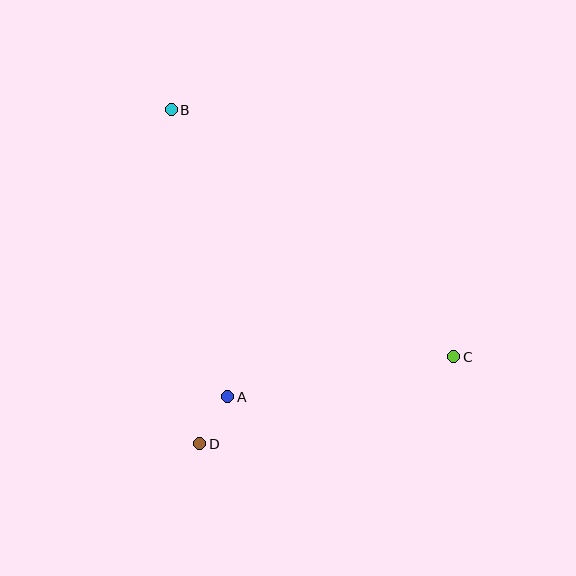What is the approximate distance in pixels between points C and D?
The distance between C and D is approximately 269 pixels.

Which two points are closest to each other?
Points A and D are closest to each other.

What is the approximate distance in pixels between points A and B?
The distance between A and B is approximately 292 pixels.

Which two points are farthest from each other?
Points B and C are farthest from each other.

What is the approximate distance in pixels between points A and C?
The distance between A and C is approximately 230 pixels.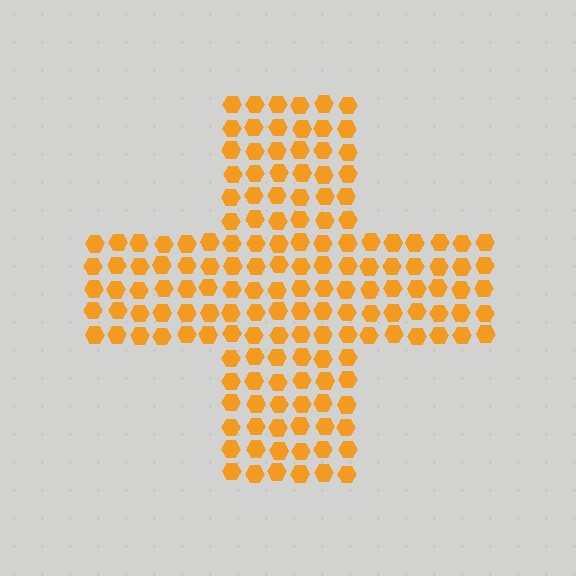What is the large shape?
The large shape is a cross.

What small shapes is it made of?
It is made of small hexagons.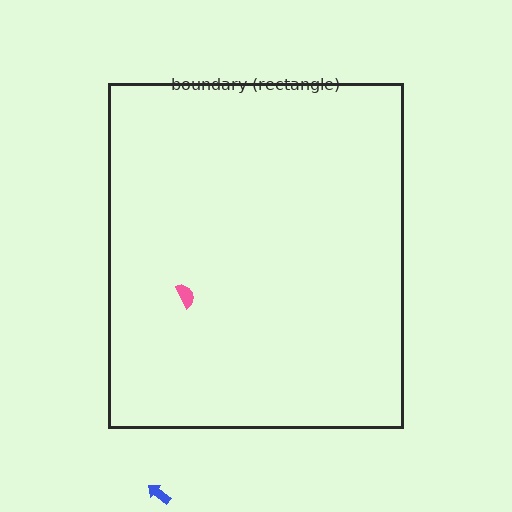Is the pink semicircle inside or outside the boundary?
Inside.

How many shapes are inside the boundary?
1 inside, 1 outside.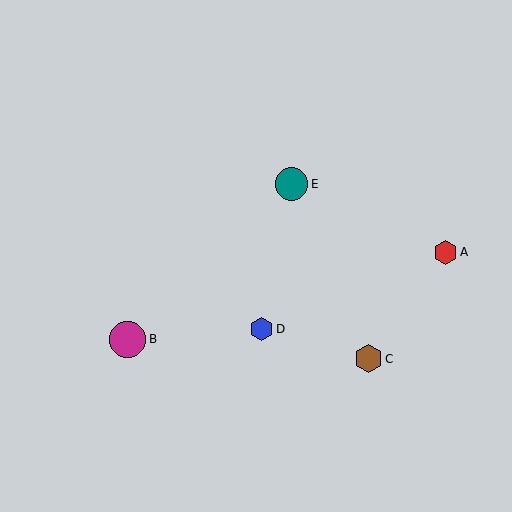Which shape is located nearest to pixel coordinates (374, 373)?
The brown hexagon (labeled C) at (368, 359) is nearest to that location.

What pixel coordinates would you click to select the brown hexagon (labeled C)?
Click at (368, 359) to select the brown hexagon C.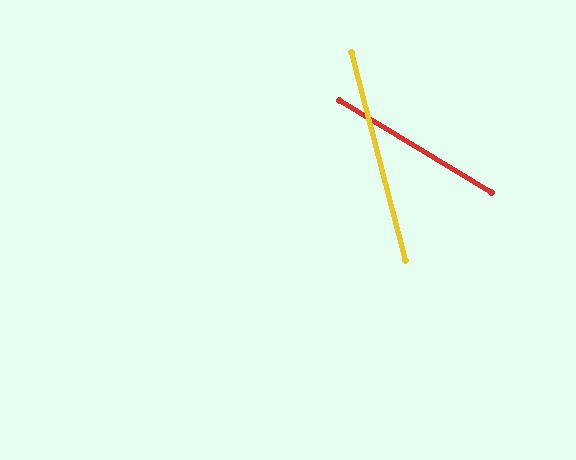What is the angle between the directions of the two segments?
Approximately 44 degrees.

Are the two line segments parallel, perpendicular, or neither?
Neither parallel nor perpendicular — they differ by about 44°.